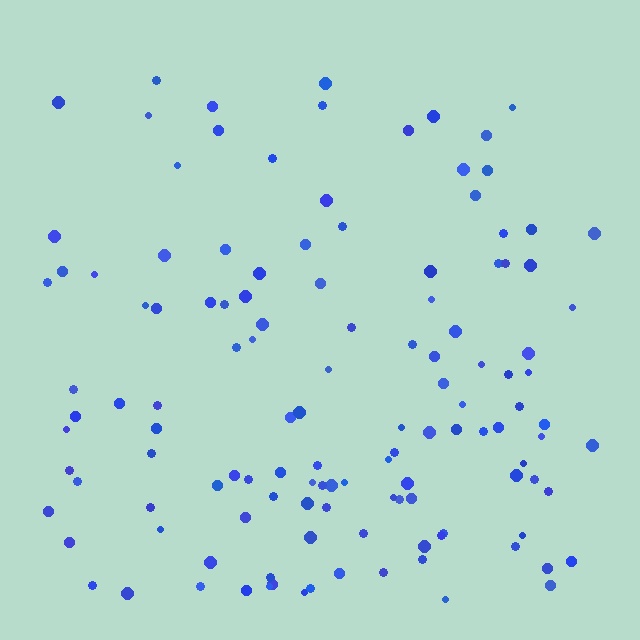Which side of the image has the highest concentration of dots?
The bottom.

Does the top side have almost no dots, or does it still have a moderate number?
Still a moderate number, just noticeably fewer than the bottom.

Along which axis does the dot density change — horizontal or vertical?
Vertical.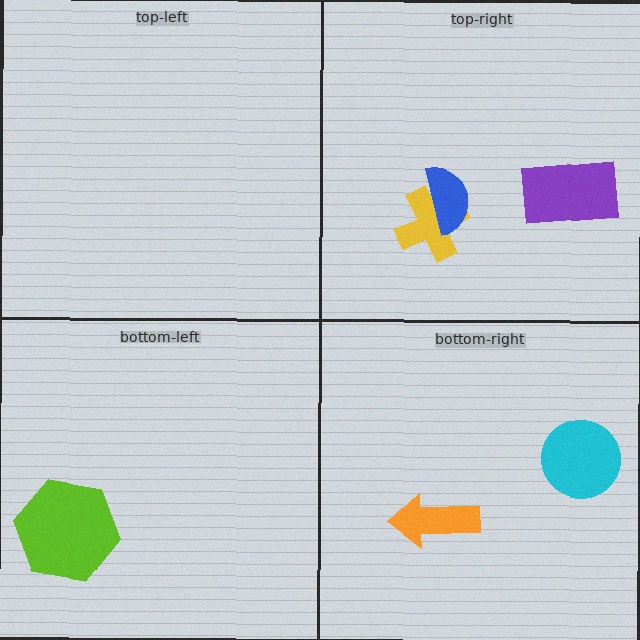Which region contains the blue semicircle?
The top-right region.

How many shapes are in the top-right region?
3.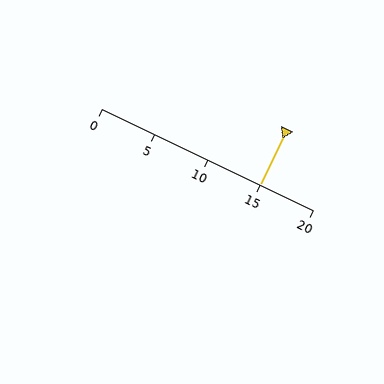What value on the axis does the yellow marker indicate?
The marker indicates approximately 15.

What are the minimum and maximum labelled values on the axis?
The axis runs from 0 to 20.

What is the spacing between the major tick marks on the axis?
The major ticks are spaced 5 apart.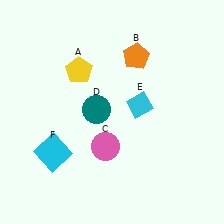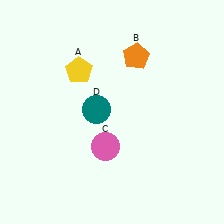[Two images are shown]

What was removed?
The cyan diamond (E), the cyan square (F) were removed in Image 2.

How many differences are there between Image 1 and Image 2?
There are 2 differences between the two images.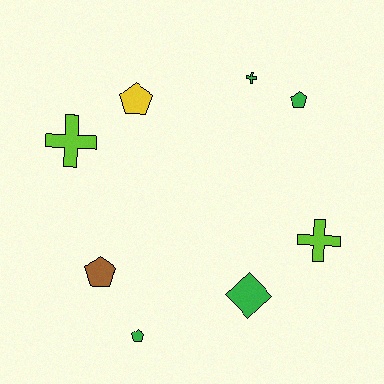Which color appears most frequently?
Green, with 4 objects.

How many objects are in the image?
There are 8 objects.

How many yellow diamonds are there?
There are no yellow diamonds.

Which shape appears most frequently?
Pentagon, with 4 objects.